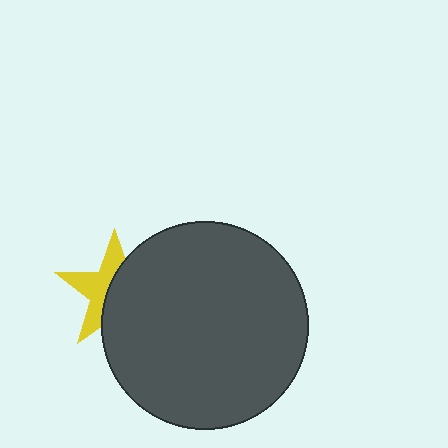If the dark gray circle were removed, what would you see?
You would see the complete yellow star.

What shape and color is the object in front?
The object in front is a dark gray circle.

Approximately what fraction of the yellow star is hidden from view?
Roughly 54% of the yellow star is hidden behind the dark gray circle.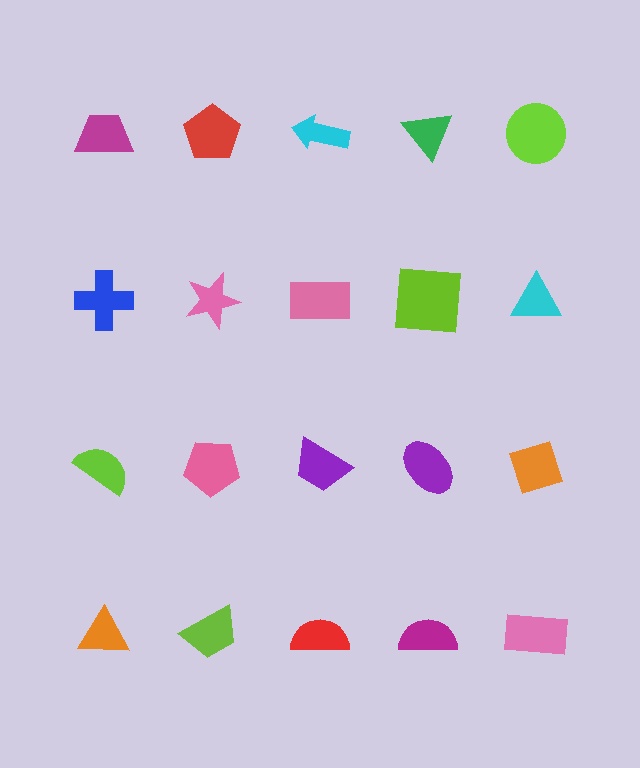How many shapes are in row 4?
5 shapes.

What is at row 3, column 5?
An orange diamond.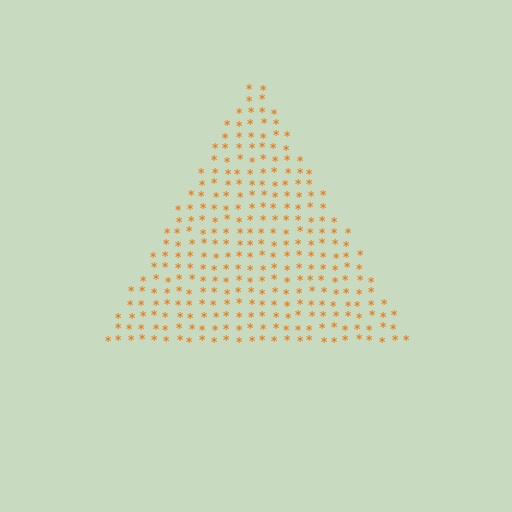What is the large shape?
The large shape is a triangle.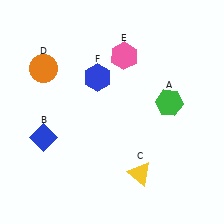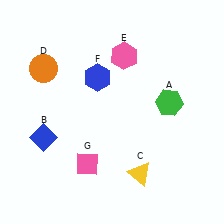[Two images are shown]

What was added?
A pink diamond (G) was added in Image 2.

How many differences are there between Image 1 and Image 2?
There is 1 difference between the two images.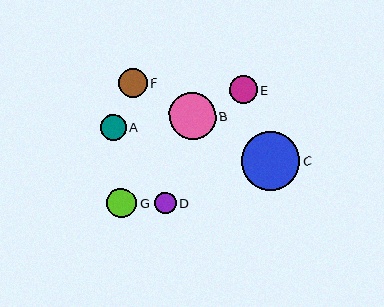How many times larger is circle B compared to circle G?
Circle B is approximately 1.6 times the size of circle G.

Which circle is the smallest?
Circle D is the smallest with a size of approximately 22 pixels.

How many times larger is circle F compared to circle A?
Circle F is approximately 1.1 times the size of circle A.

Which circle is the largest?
Circle C is the largest with a size of approximately 59 pixels.